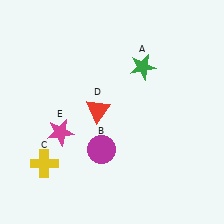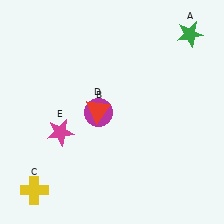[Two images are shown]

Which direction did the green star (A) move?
The green star (A) moved right.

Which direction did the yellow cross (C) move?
The yellow cross (C) moved down.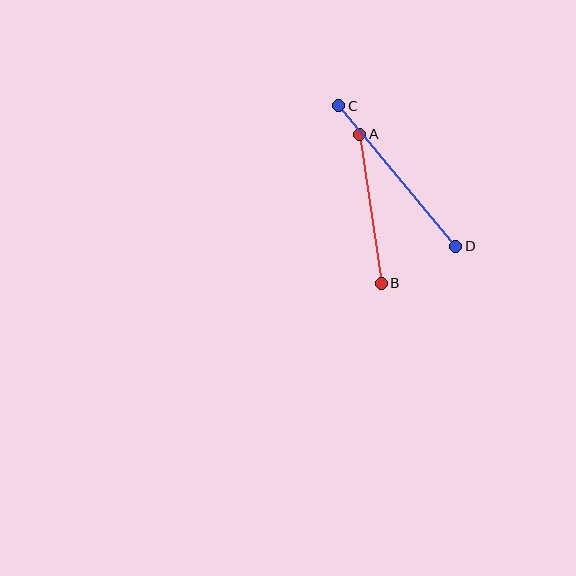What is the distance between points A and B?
The distance is approximately 150 pixels.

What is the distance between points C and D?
The distance is approximately 183 pixels.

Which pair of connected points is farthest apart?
Points C and D are farthest apart.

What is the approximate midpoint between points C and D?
The midpoint is at approximately (397, 176) pixels.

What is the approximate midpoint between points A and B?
The midpoint is at approximately (371, 209) pixels.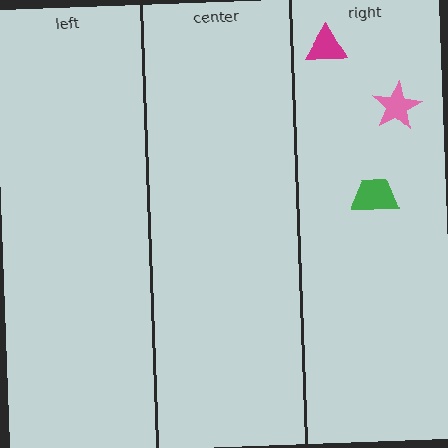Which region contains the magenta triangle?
The right region.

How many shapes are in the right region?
3.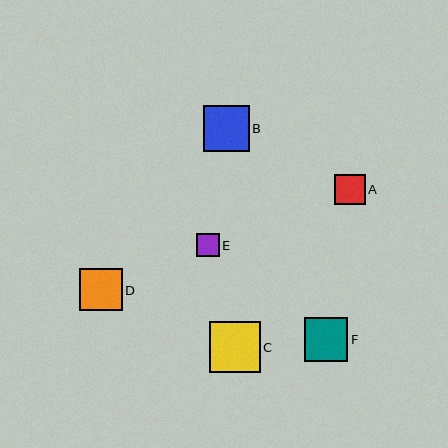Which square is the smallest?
Square E is the smallest with a size of approximately 23 pixels.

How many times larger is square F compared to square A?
Square F is approximately 1.4 times the size of square A.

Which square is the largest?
Square C is the largest with a size of approximately 51 pixels.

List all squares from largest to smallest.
From largest to smallest: C, B, F, D, A, E.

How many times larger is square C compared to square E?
Square C is approximately 2.2 times the size of square E.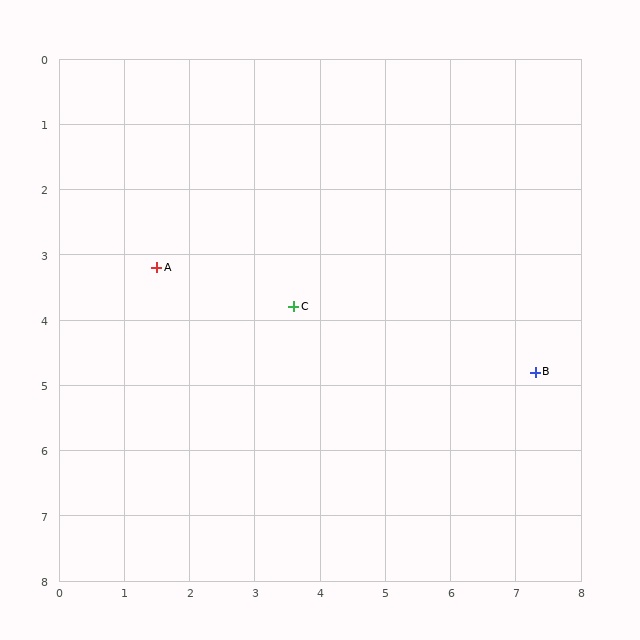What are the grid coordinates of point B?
Point B is at approximately (7.3, 4.8).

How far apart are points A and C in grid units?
Points A and C are about 2.2 grid units apart.